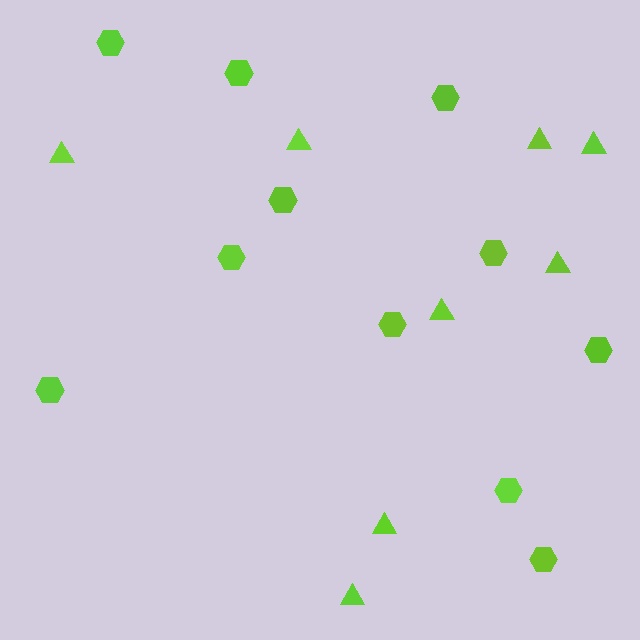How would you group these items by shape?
There are 2 groups: one group of triangles (8) and one group of hexagons (11).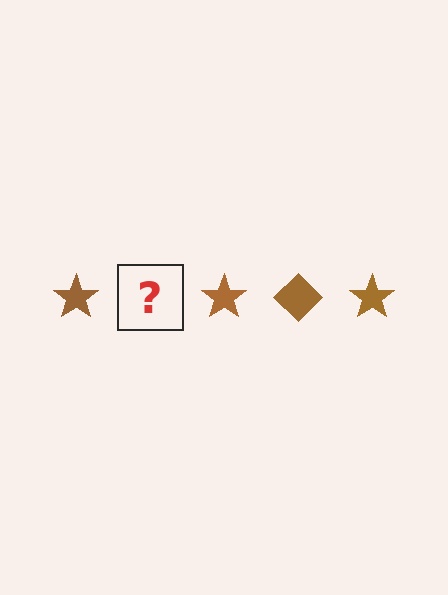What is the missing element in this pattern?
The missing element is a brown diamond.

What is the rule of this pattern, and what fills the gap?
The rule is that the pattern cycles through star, diamond shapes in brown. The gap should be filled with a brown diamond.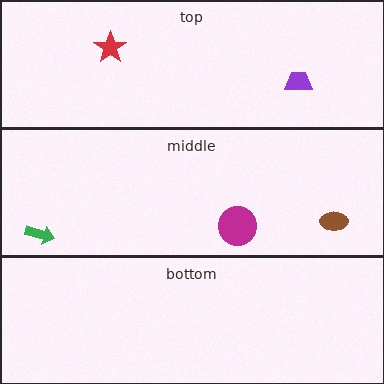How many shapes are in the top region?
2.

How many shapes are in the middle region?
3.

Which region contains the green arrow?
The middle region.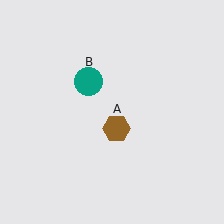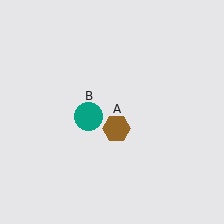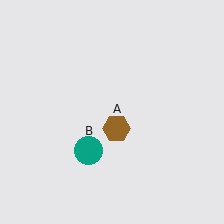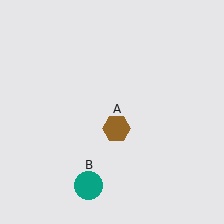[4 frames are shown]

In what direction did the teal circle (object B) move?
The teal circle (object B) moved down.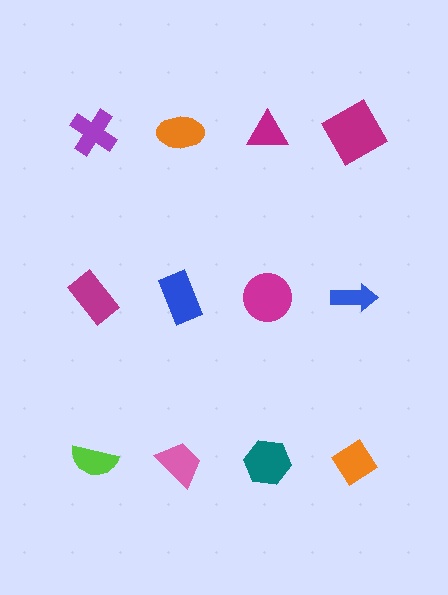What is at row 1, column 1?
A purple cross.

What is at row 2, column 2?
A blue rectangle.